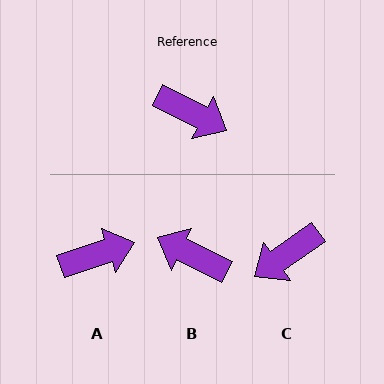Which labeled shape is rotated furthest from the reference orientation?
B, about 179 degrees away.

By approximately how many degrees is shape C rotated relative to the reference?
Approximately 118 degrees clockwise.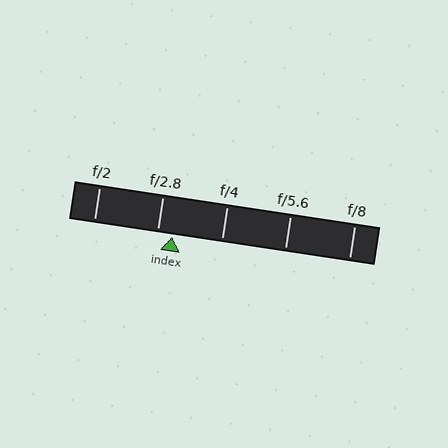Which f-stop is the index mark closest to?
The index mark is closest to f/2.8.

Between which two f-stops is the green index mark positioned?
The index mark is between f/2.8 and f/4.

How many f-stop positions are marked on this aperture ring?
There are 5 f-stop positions marked.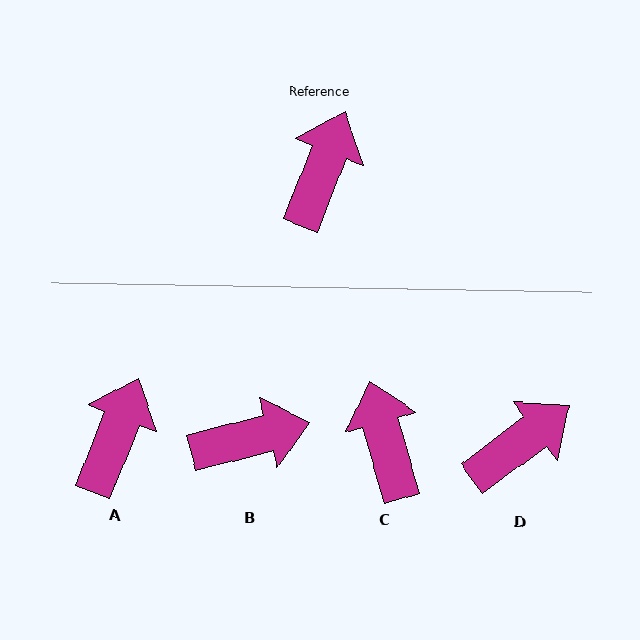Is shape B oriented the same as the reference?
No, it is off by about 53 degrees.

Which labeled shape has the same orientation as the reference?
A.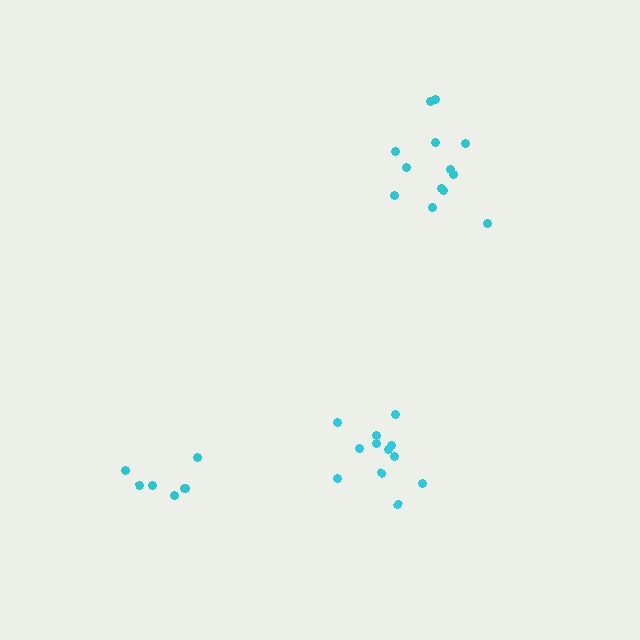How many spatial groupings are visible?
There are 3 spatial groupings.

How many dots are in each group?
Group 1: 12 dots, Group 2: 13 dots, Group 3: 7 dots (32 total).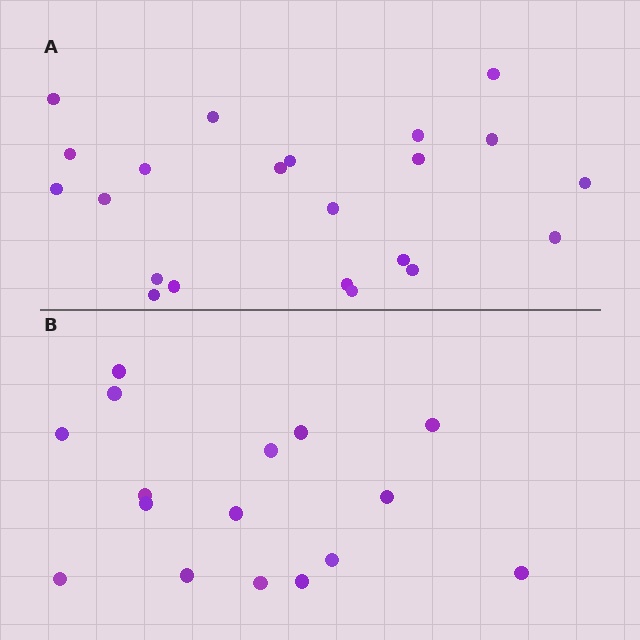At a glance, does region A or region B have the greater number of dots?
Region A (the top region) has more dots.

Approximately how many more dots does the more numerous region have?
Region A has about 6 more dots than region B.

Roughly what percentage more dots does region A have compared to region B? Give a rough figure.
About 40% more.